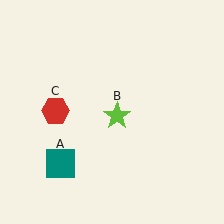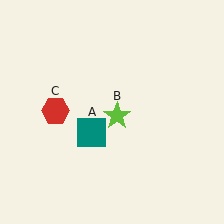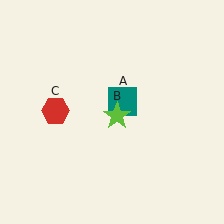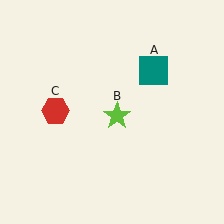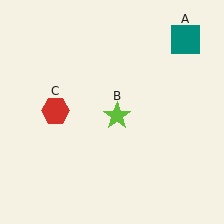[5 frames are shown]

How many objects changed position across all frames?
1 object changed position: teal square (object A).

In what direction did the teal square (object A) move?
The teal square (object A) moved up and to the right.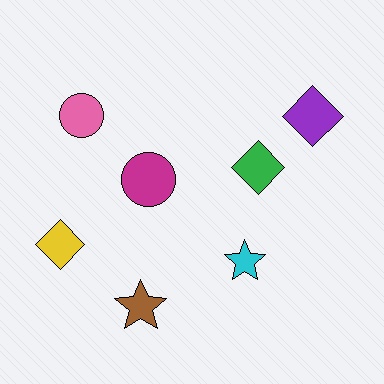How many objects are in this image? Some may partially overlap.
There are 7 objects.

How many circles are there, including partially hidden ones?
There are 2 circles.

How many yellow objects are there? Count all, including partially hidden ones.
There is 1 yellow object.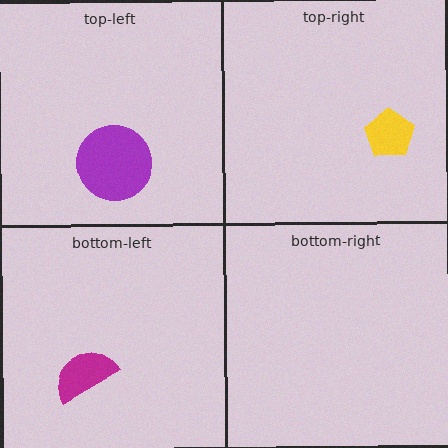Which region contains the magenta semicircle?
The bottom-left region.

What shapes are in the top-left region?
The purple circle.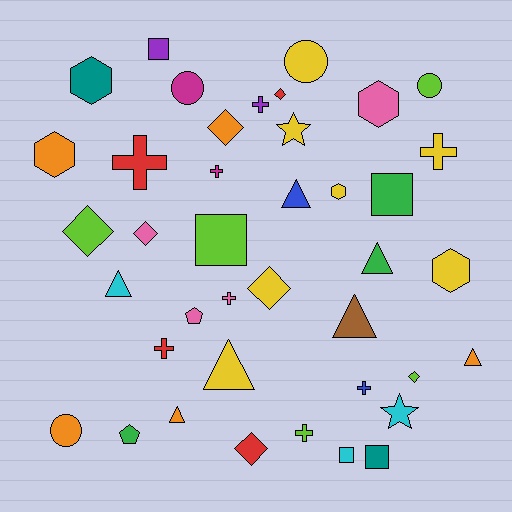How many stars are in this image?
There are 2 stars.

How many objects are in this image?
There are 40 objects.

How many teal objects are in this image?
There are 2 teal objects.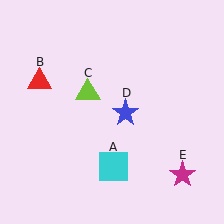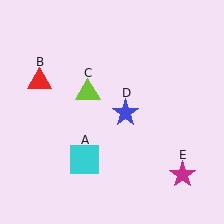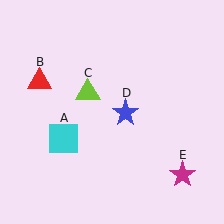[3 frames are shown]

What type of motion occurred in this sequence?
The cyan square (object A) rotated clockwise around the center of the scene.